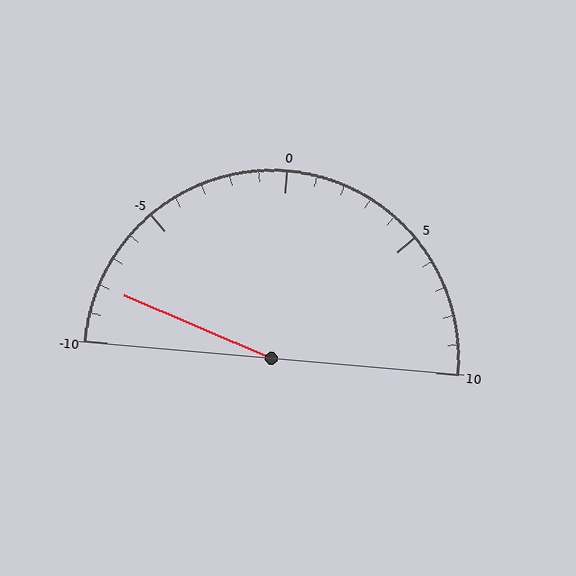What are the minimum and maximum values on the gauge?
The gauge ranges from -10 to 10.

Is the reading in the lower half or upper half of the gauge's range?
The reading is in the lower half of the range (-10 to 10).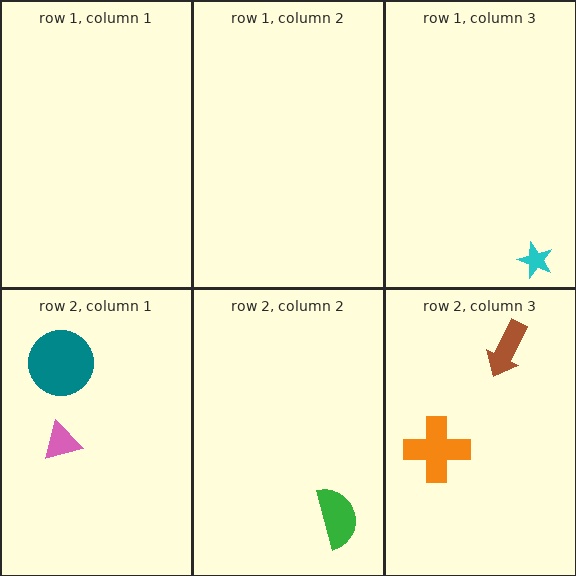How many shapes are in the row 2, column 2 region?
1.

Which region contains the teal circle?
The row 2, column 1 region.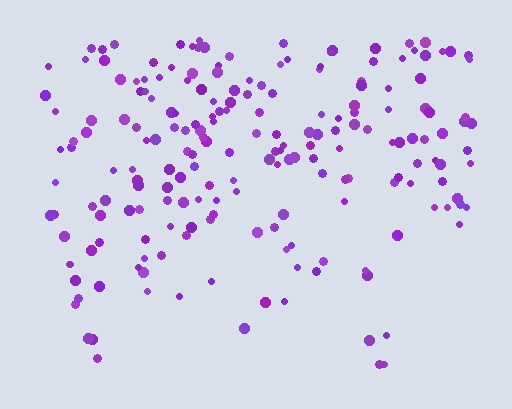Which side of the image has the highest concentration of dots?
The top.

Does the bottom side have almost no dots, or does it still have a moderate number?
Still a moderate number, just noticeably fewer than the top.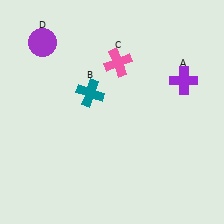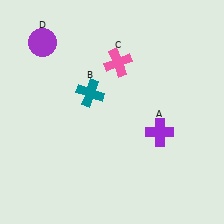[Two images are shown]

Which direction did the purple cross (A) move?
The purple cross (A) moved down.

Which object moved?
The purple cross (A) moved down.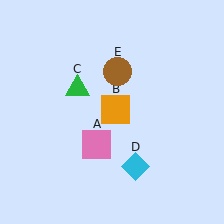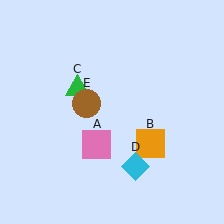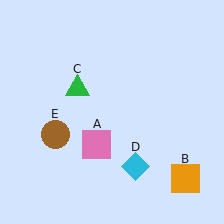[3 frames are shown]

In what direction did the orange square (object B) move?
The orange square (object B) moved down and to the right.